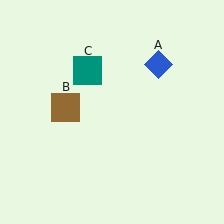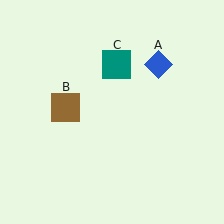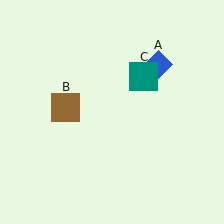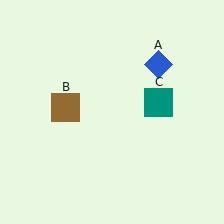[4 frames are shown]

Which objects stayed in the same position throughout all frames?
Blue diamond (object A) and brown square (object B) remained stationary.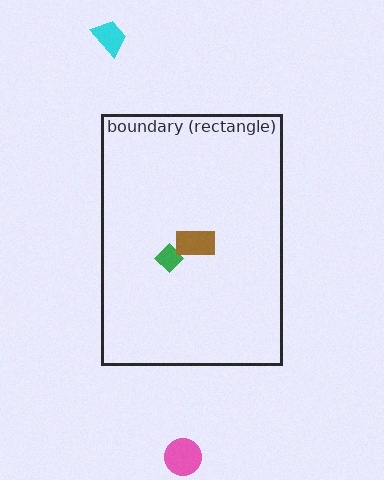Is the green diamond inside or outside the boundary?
Inside.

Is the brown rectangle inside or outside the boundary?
Inside.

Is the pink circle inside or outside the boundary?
Outside.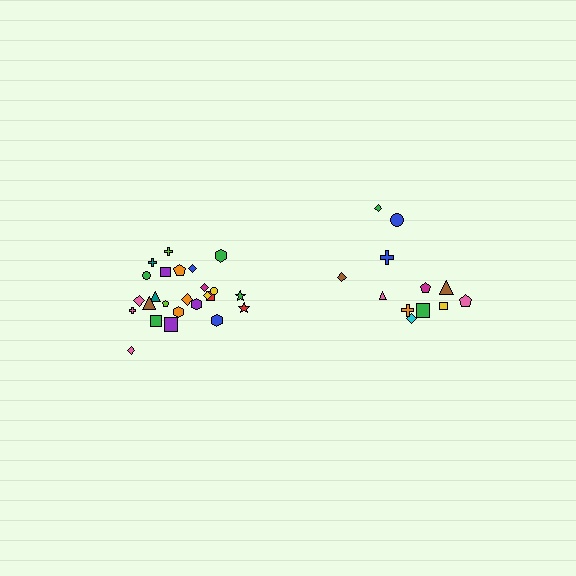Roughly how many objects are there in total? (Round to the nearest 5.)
Roughly 35 objects in total.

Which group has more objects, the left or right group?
The left group.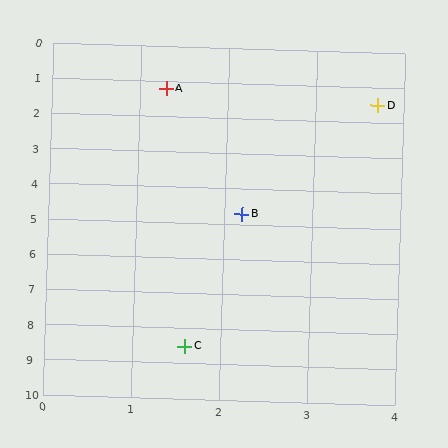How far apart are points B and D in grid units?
Points B and D are about 3.5 grid units apart.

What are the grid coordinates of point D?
Point D is at approximately (3.7, 1.5).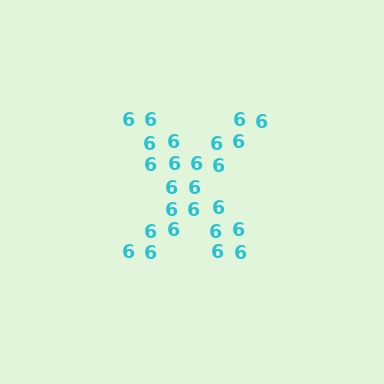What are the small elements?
The small elements are digit 6's.